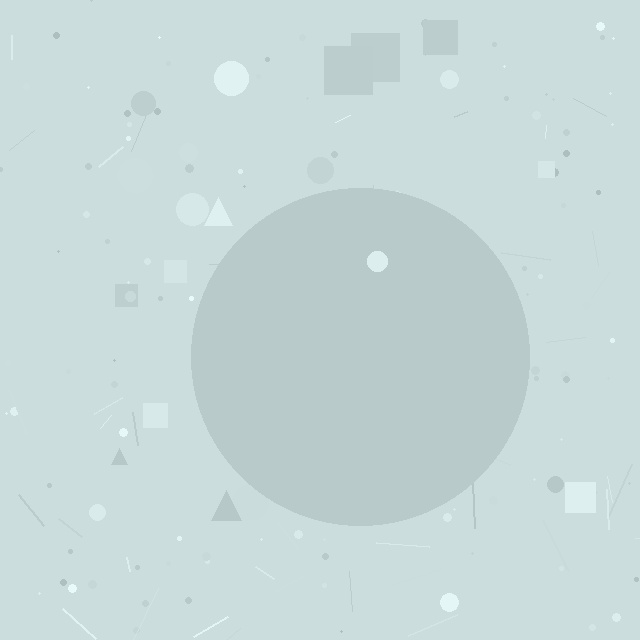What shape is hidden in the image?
A circle is hidden in the image.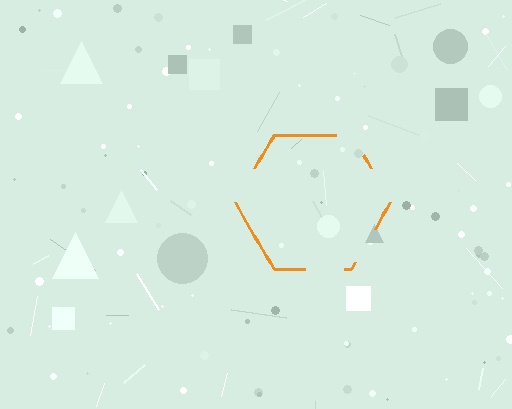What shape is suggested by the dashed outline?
The dashed outline suggests a hexagon.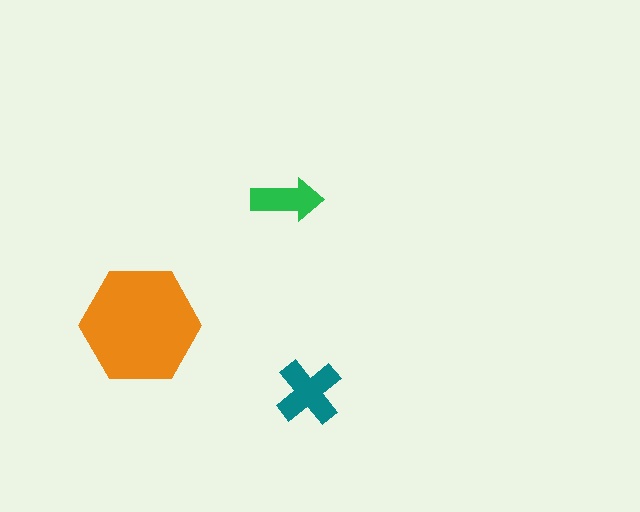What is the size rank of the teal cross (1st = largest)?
2nd.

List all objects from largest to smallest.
The orange hexagon, the teal cross, the green arrow.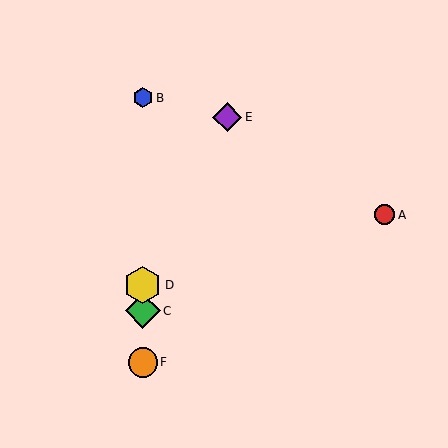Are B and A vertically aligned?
No, B is at x≈143 and A is at x≈385.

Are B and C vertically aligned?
Yes, both are at x≈143.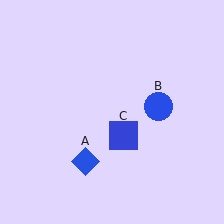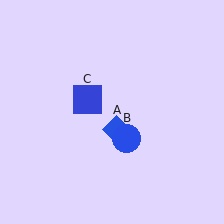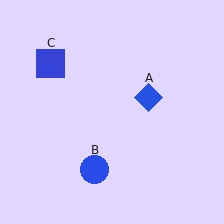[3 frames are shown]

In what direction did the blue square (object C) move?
The blue square (object C) moved up and to the left.